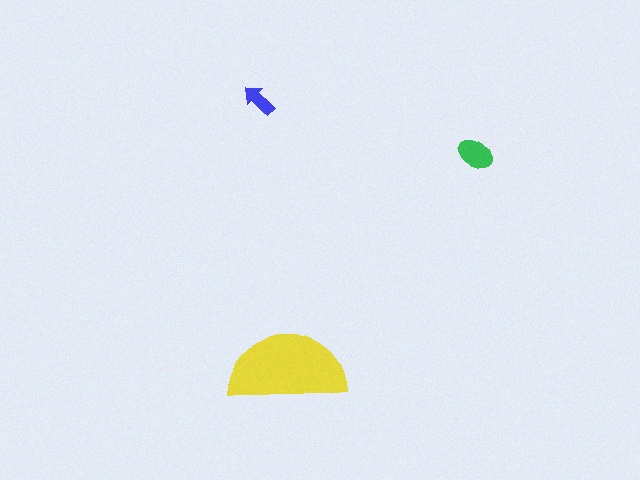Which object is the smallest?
The blue arrow.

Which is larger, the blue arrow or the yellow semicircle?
The yellow semicircle.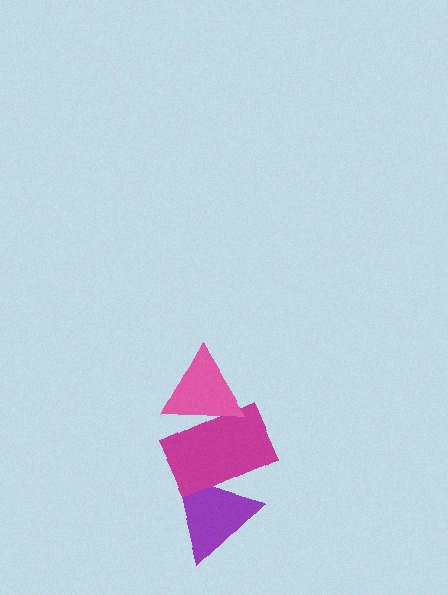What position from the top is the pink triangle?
The pink triangle is 1st from the top.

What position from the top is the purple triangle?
The purple triangle is 3rd from the top.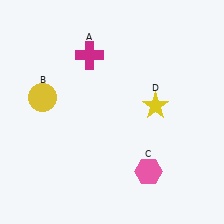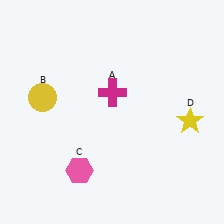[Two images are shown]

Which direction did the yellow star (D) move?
The yellow star (D) moved right.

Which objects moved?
The objects that moved are: the magenta cross (A), the pink hexagon (C), the yellow star (D).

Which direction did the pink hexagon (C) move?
The pink hexagon (C) moved left.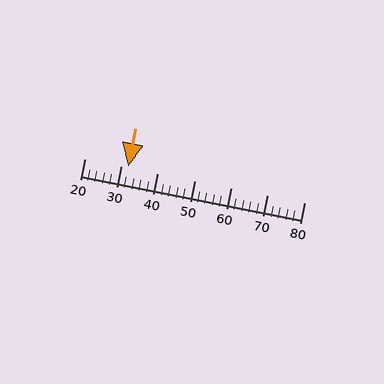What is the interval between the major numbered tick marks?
The major tick marks are spaced 10 units apart.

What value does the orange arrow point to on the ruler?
The orange arrow points to approximately 32.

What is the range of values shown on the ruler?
The ruler shows values from 20 to 80.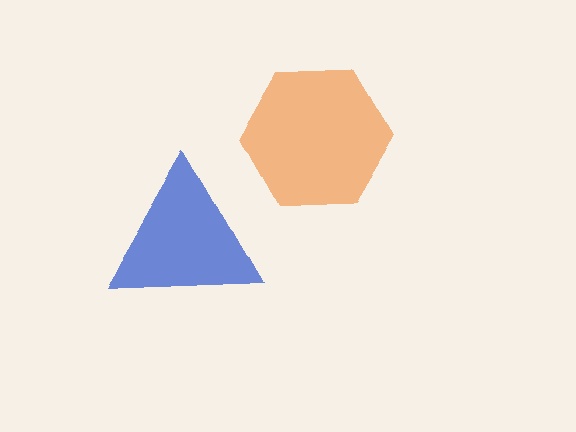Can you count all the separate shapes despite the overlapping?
Yes, there are 2 separate shapes.